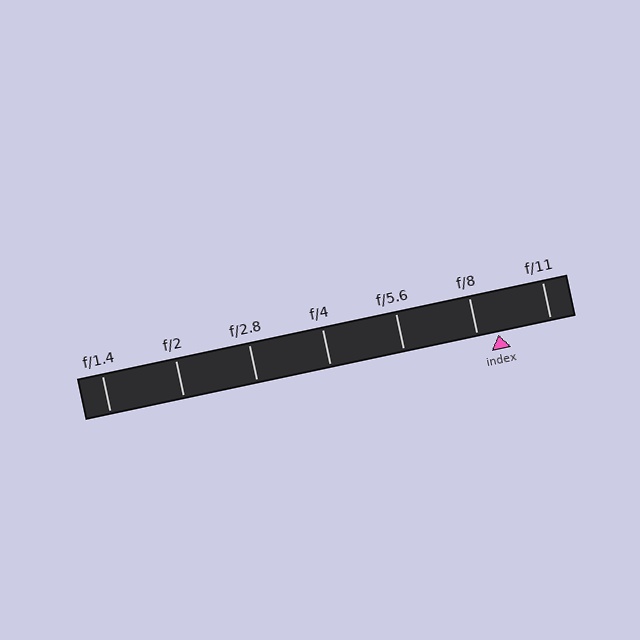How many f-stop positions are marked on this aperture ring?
There are 7 f-stop positions marked.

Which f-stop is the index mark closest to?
The index mark is closest to f/8.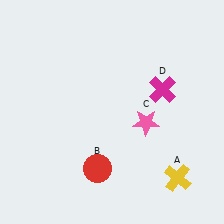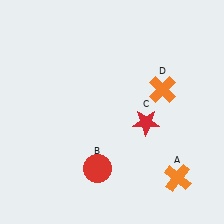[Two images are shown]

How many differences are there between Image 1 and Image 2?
There are 3 differences between the two images.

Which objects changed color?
A changed from yellow to orange. C changed from pink to red. D changed from magenta to orange.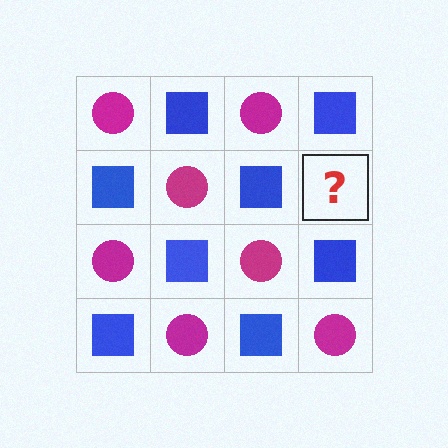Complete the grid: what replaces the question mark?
The question mark should be replaced with a magenta circle.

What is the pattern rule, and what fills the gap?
The rule is that it alternates magenta circle and blue square in a checkerboard pattern. The gap should be filled with a magenta circle.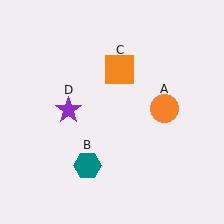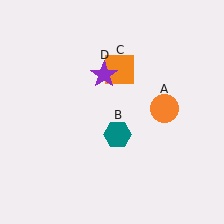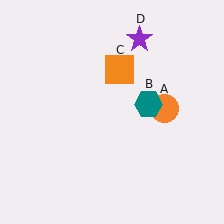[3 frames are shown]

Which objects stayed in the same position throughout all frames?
Orange circle (object A) and orange square (object C) remained stationary.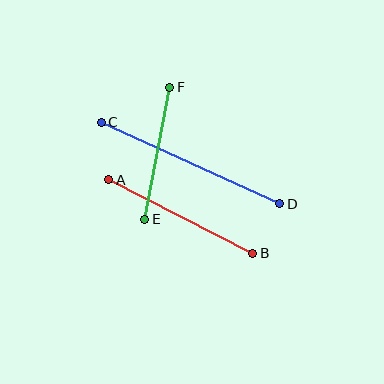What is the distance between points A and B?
The distance is approximately 161 pixels.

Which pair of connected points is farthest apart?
Points C and D are farthest apart.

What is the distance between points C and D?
The distance is approximately 196 pixels.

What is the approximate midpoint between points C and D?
The midpoint is at approximately (191, 163) pixels.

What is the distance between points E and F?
The distance is approximately 134 pixels.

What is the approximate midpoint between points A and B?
The midpoint is at approximately (181, 216) pixels.